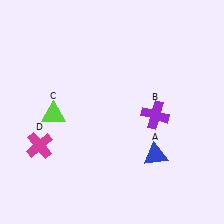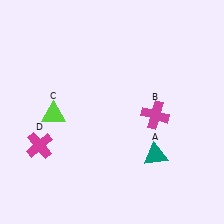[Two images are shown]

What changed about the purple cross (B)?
In Image 1, B is purple. In Image 2, it changed to magenta.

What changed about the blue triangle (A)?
In Image 1, A is blue. In Image 2, it changed to teal.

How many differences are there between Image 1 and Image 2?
There are 2 differences between the two images.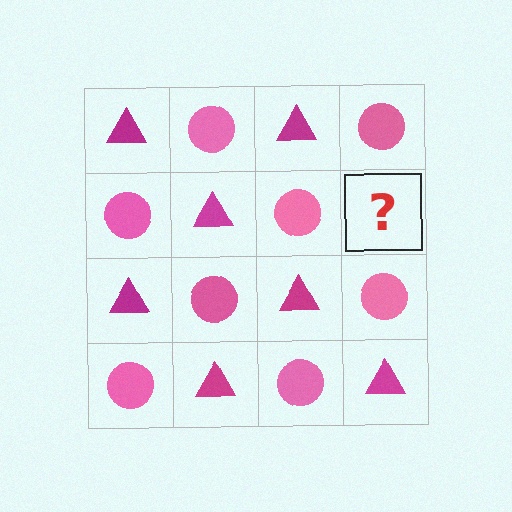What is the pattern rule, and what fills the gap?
The rule is that it alternates magenta triangle and pink circle in a checkerboard pattern. The gap should be filled with a magenta triangle.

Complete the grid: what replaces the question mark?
The question mark should be replaced with a magenta triangle.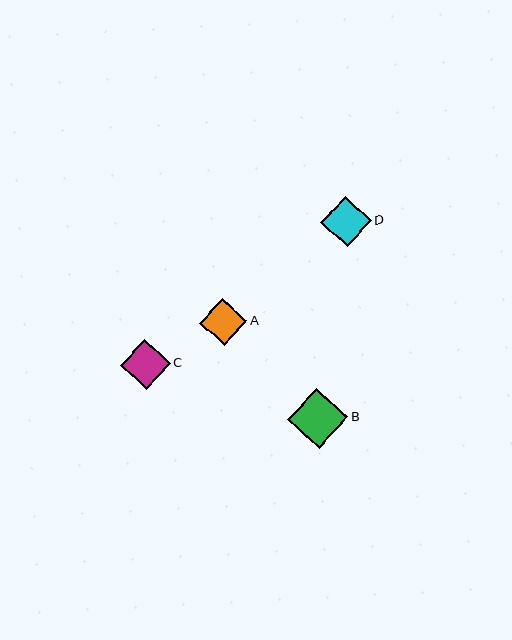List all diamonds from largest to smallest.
From largest to smallest: B, D, C, A.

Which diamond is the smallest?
Diamond A is the smallest with a size of approximately 47 pixels.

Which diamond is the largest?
Diamond B is the largest with a size of approximately 60 pixels.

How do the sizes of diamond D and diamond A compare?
Diamond D and diamond A are approximately the same size.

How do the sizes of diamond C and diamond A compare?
Diamond C and diamond A are approximately the same size.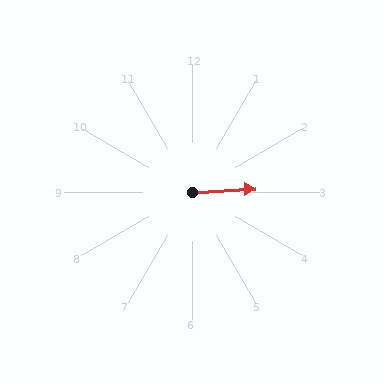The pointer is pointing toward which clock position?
Roughly 3 o'clock.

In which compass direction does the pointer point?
East.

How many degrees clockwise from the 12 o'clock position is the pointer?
Approximately 87 degrees.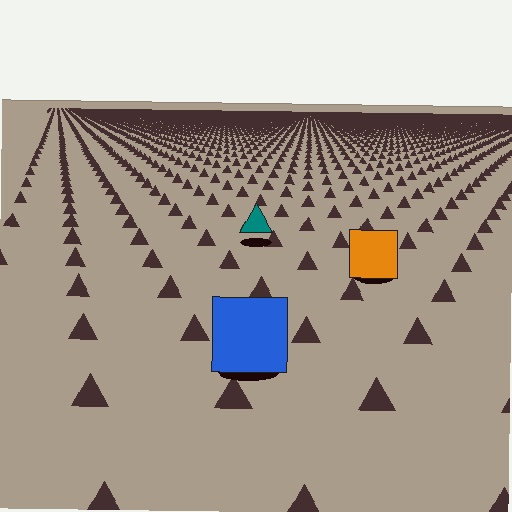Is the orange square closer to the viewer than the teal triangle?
Yes. The orange square is closer — you can tell from the texture gradient: the ground texture is coarser near it.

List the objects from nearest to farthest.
From nearest to farthest: the blue square, the orange square, the teal triangle.